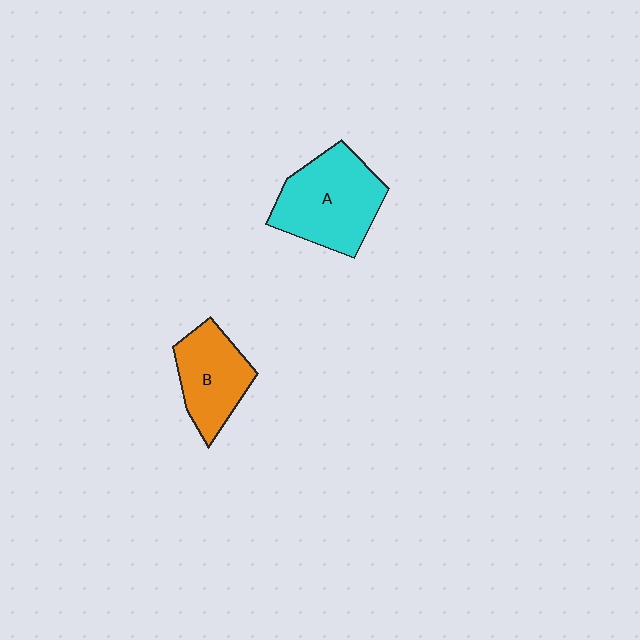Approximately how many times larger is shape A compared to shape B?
Approximately 1.4 times.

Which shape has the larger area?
Shape A (cyan).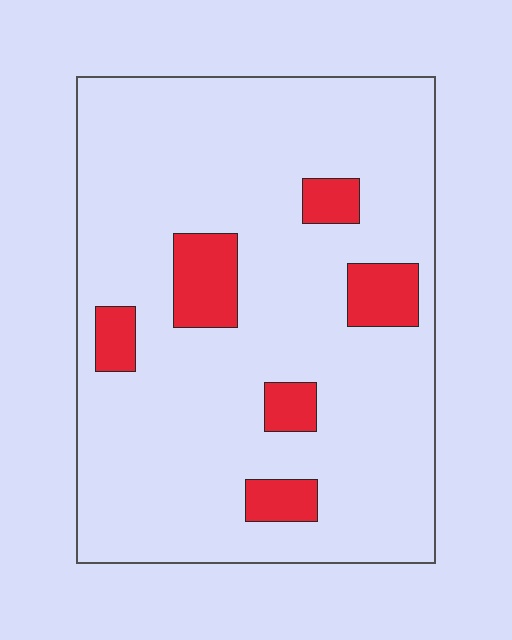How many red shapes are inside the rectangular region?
6.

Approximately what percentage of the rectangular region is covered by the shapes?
Approximately 10%.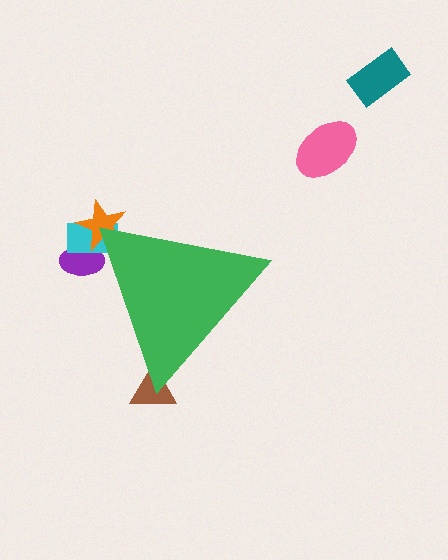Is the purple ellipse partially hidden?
Yes, the purple ellipse is partially hidden behind the green triangle.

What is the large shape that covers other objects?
A green triangle.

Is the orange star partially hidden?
Yes, the orange star is partially hidden behind the green triangle.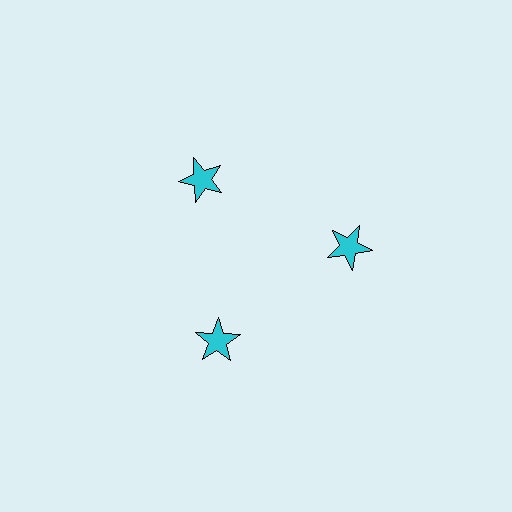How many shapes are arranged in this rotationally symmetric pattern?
There are 3 shapes, arranged in 3 groups of 1.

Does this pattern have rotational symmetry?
Yes, this pattern has 3-fold rotational symmetry. It looks the same after rotating 120 degrees around the center.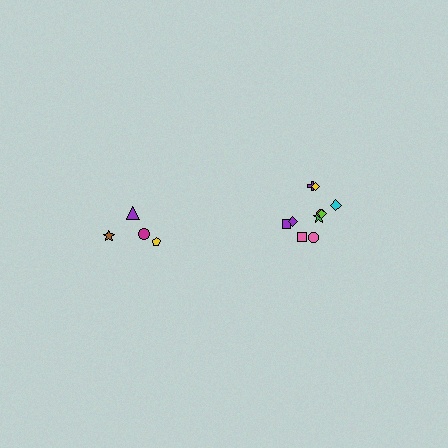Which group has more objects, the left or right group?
The right group.